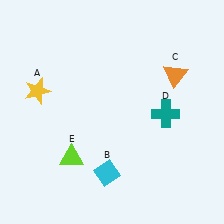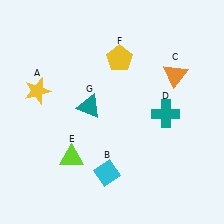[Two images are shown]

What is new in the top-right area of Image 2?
A yellow pentagon (F) was added in the top-right area of Image 2.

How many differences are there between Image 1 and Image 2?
There are 2 differences between the two images.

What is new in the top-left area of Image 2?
A teal triangle (G) was added in the top-left area of Image 2.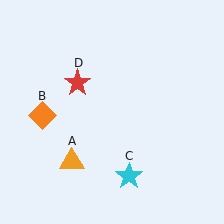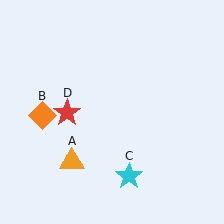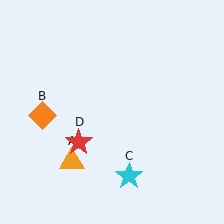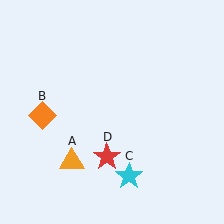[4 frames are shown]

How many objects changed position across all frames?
1 object changed position: red star (object D).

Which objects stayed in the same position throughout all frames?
Orange triangle (object A) and orange diamond (object B) and cyan star (object C) remained stationary.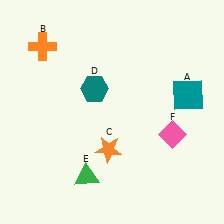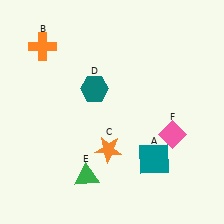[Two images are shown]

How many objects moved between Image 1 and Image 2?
1 object moved between the two images.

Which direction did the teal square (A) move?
The teal square (A) moved down.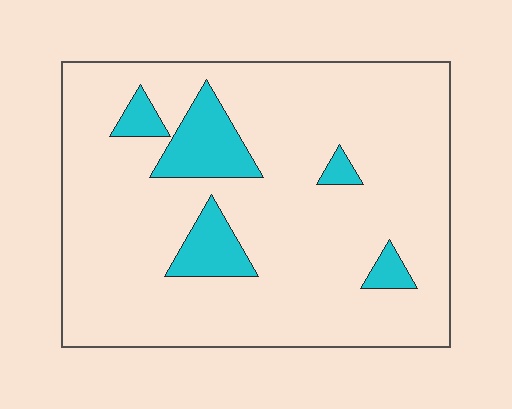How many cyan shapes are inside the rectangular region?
5.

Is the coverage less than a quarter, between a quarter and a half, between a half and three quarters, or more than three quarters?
Less than a quarter.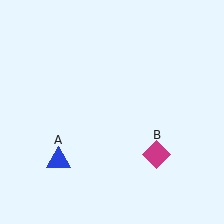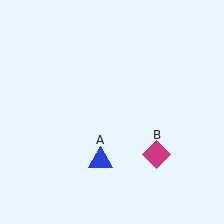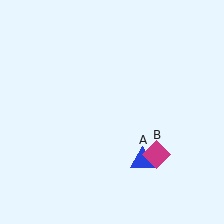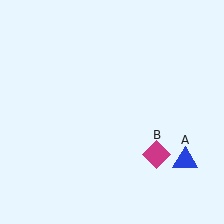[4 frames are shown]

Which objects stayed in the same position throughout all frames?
Magenta diamond (object B) remained stationary.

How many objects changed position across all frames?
1 object changed position: blue triangle (object A).